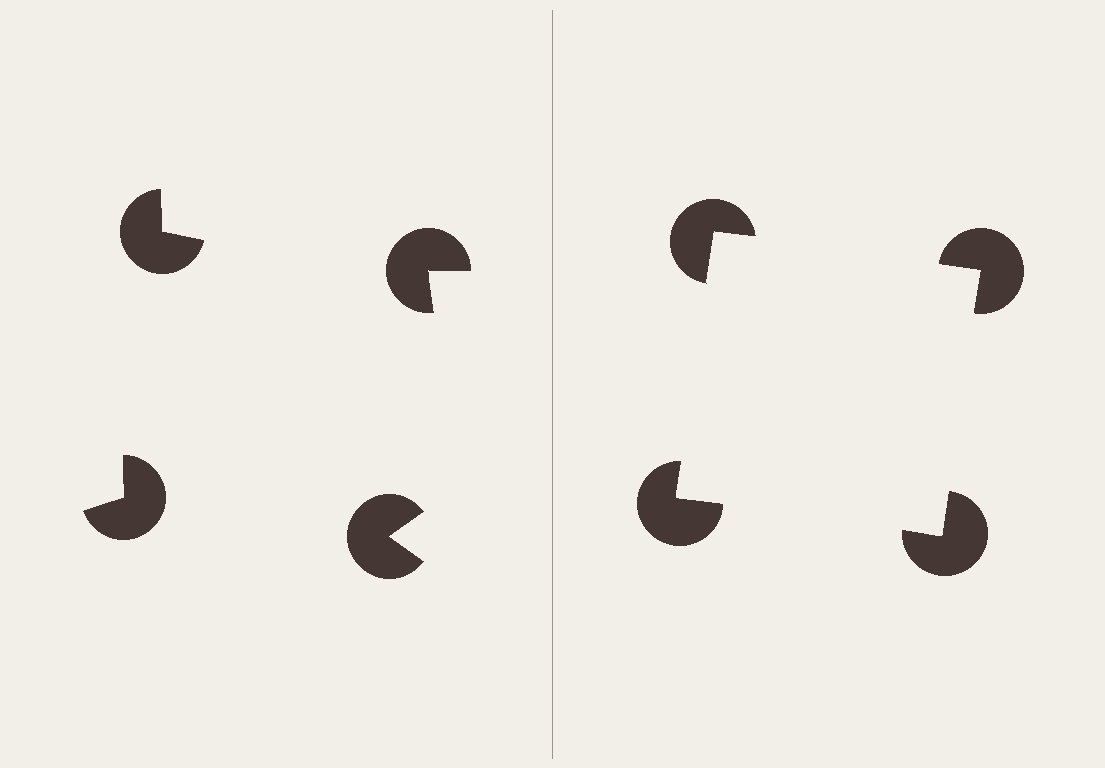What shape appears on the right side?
An illusory square.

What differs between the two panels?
The pac-man discs are positioned identically on both sides; only the wedge orientations differ. On the right they align to a square; on the left they are misaligned.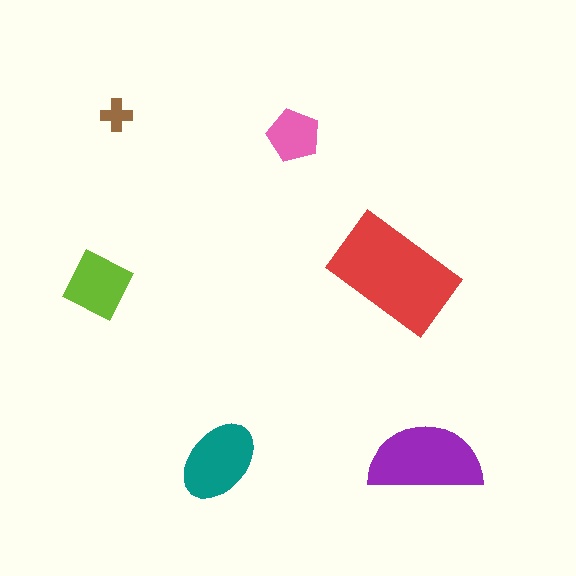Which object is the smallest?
The brown cross.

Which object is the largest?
The red rectangle.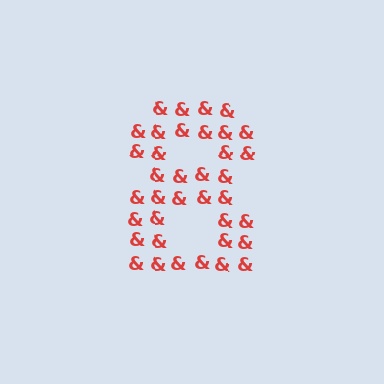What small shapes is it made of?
It is made of small ampersands.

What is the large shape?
The large shape is the digit 8.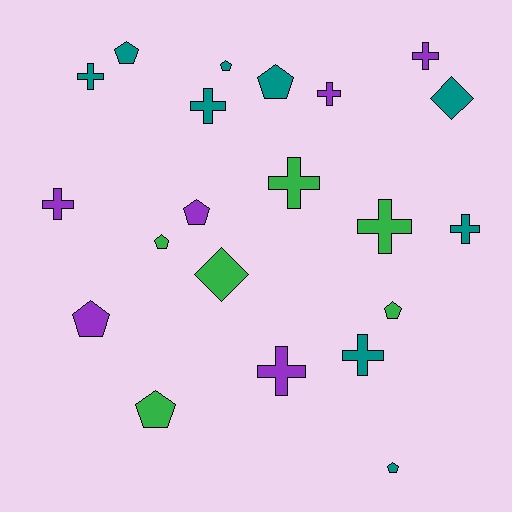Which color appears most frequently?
Teal, with 9 objects.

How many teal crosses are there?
There are 4 teal crosses.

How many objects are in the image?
There are 21 objects.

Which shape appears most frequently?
Cross, with 10 objects.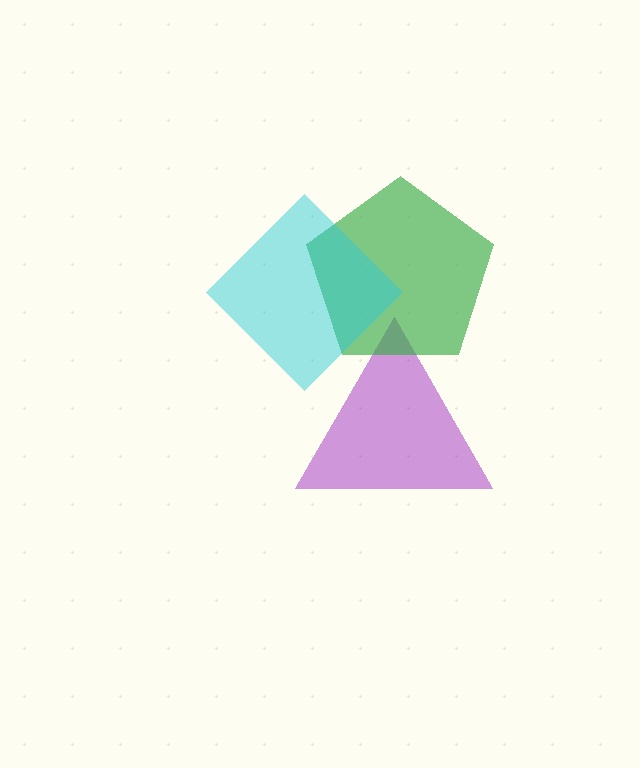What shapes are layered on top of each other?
The layered shapes are: a purple triangle, a green pentagon, a cyan diamond.